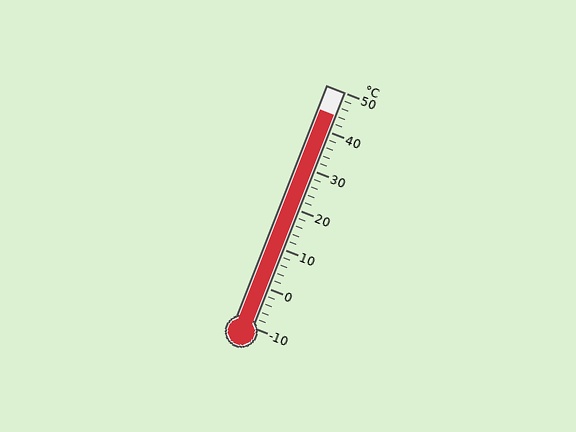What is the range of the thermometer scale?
The thermometer scale ranges from -10°C to 50°C.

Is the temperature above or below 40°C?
The temperature is above 40°C.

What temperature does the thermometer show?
The thermometer shows approximately 44°C.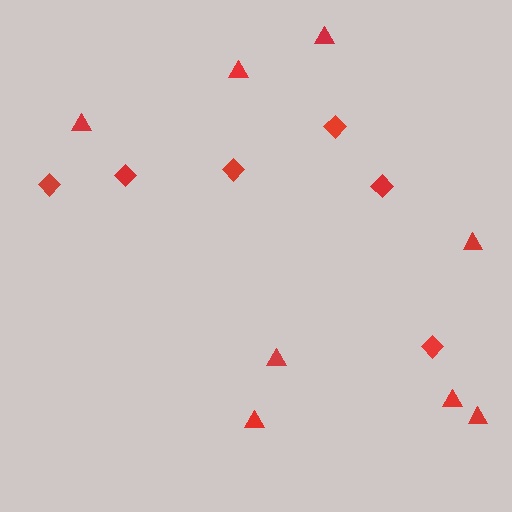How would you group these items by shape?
There are 2 groups: one group of triangles (8) and one group of diamonds (6).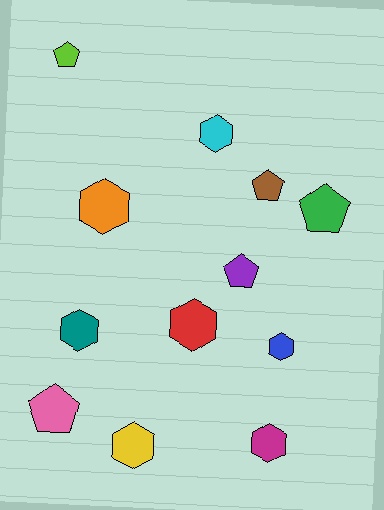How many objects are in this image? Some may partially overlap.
There are 12 objects.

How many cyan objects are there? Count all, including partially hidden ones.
There is 1 cyan object.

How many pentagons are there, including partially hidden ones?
There are 5 pentagons.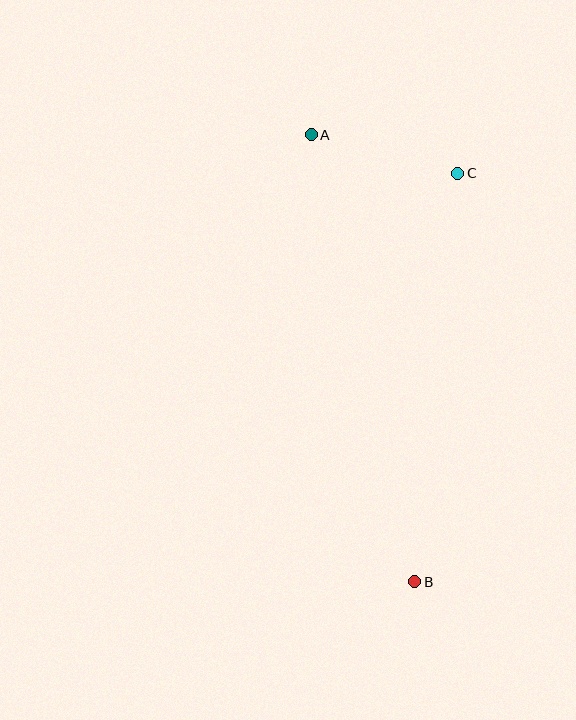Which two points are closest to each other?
Points A and C are closest to each other.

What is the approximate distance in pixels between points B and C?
The distance between B and C is approximately 411 pixels.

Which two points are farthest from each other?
Points A and B are farthest from each other.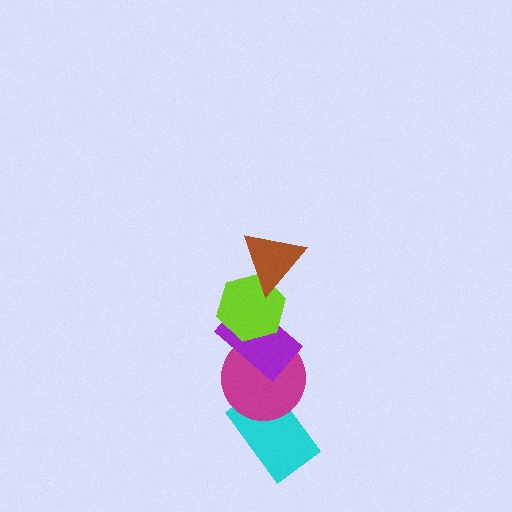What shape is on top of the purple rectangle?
The lime hexagon is on top of the purple rectangle.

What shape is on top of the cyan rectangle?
The magenta circle is on top of the cyan rectangle.